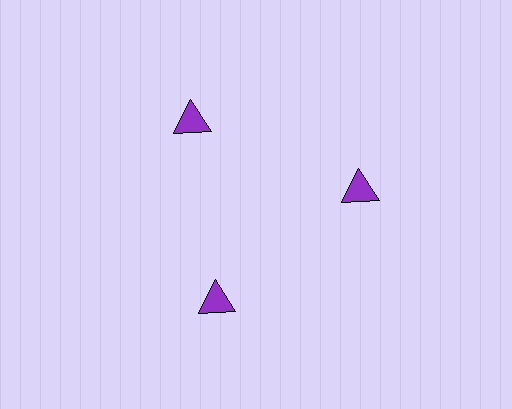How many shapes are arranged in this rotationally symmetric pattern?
There are 3 shapes, arranged in 3 groups of 1.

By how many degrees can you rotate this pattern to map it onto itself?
The pattern maps onto itself every 120 degrees of rotation.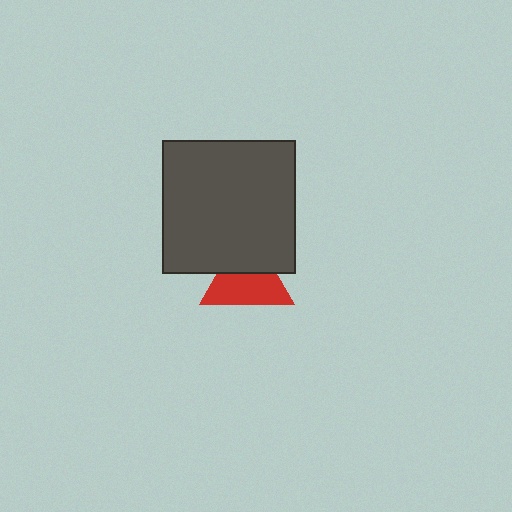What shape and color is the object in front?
The object in front is a dark gray square.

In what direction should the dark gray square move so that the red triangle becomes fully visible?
The dark gray square should move up. That is the shortest direction to clear the overlap and leave the red triangle fully visible.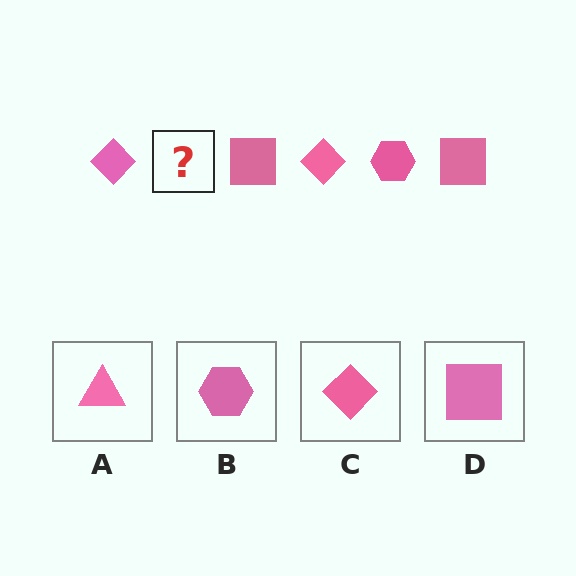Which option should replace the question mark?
Option B.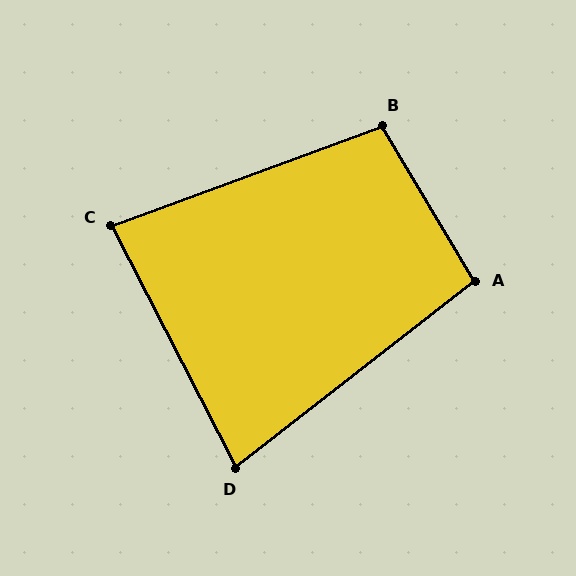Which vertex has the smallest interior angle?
D, at approximately 79 degrees.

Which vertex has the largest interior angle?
B, at approximately 101 degrees.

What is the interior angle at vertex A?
Approximately 97 degrees (obtuse).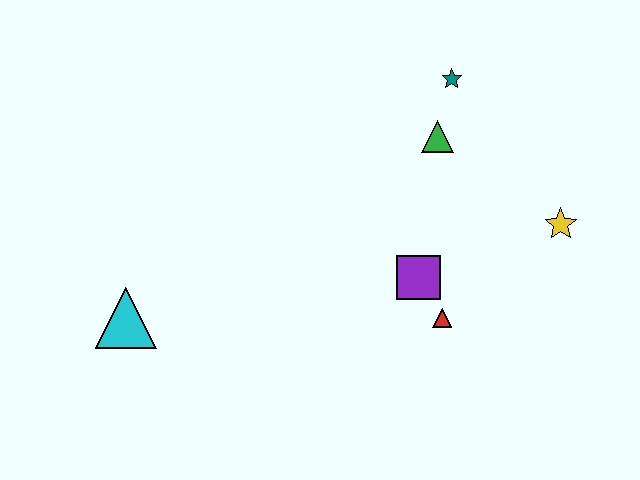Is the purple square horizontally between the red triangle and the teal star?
No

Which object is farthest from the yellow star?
The cyan triangle is farthest from the yellow star.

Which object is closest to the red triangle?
The purple square is closest to the red triangle.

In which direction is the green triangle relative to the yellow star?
The green triangle is to the left of the yellow star.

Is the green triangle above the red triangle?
Yes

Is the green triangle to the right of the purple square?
Yes